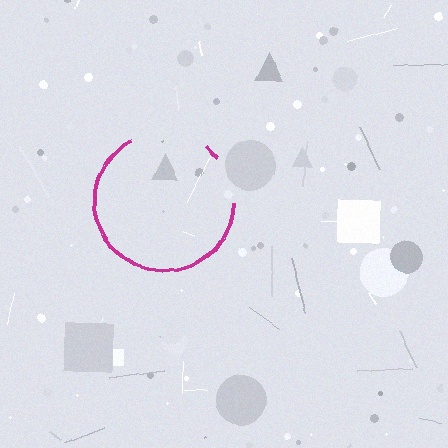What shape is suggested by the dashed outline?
The dashed outline suggests a circle.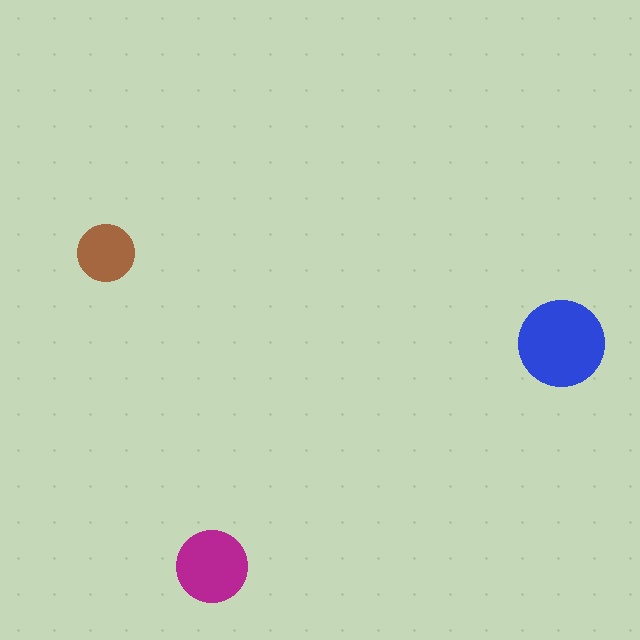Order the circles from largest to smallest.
the blue one, the magenta one, the brown one.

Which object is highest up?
The brown circle is topmost.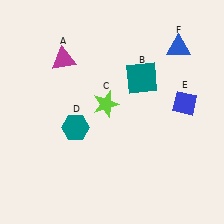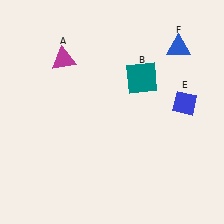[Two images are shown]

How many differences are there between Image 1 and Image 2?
There are 2 differences between the two images.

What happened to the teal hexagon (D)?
The teal hexagon (D) was removed in Image 2. It was in the bottom-left area of Image 1.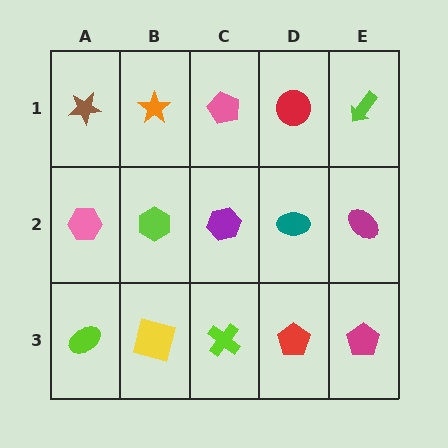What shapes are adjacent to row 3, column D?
A teal ellipse (row 2, column D), a lime cross (row 3, column C), a magenta pentagon (row 3, column E).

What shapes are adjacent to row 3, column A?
A pink hexagon (row 2, column A), a yellow square (row 3, column B).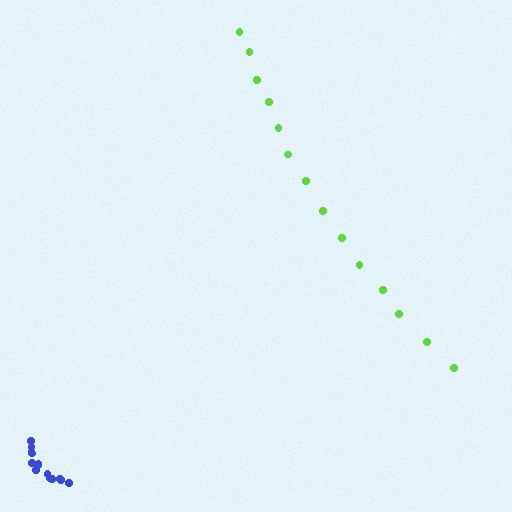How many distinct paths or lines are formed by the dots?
There are 2 distinct paths.